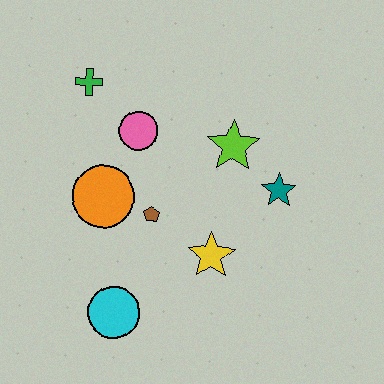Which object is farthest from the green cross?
The cyan circle is farthest from the green cross.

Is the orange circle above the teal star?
No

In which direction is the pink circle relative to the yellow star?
The pink circle is above the yellow star.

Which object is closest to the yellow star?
The brown pentagon is closest to the yellow star.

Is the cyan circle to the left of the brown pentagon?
Yes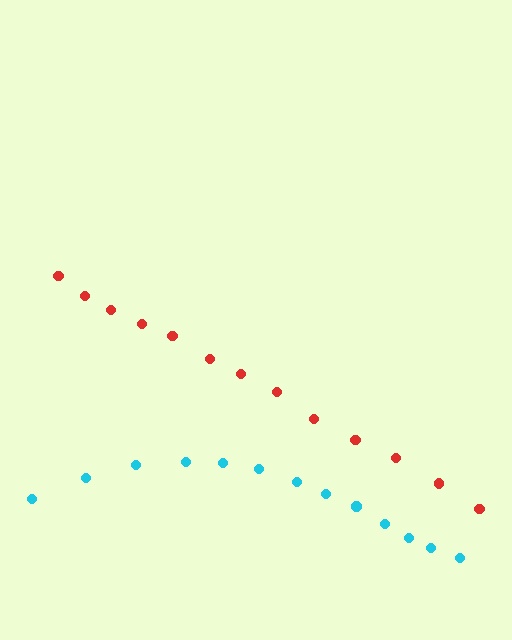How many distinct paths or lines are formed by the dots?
There are 2 distinct paths.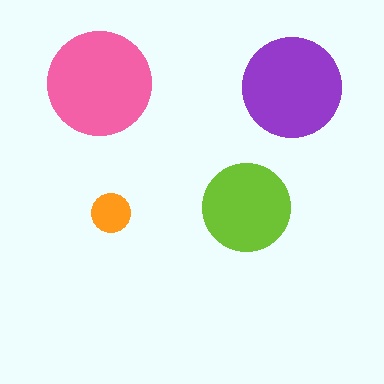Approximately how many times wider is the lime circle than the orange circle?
About 2.5 times wider.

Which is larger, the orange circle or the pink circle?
The pink one.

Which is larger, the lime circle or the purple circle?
The purple one.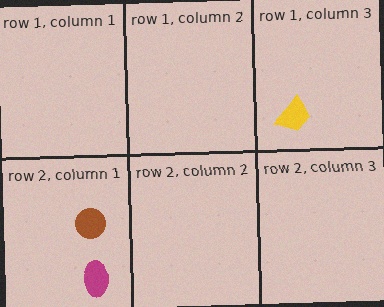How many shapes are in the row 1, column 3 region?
1.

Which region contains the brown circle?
The row 2, column 1 region.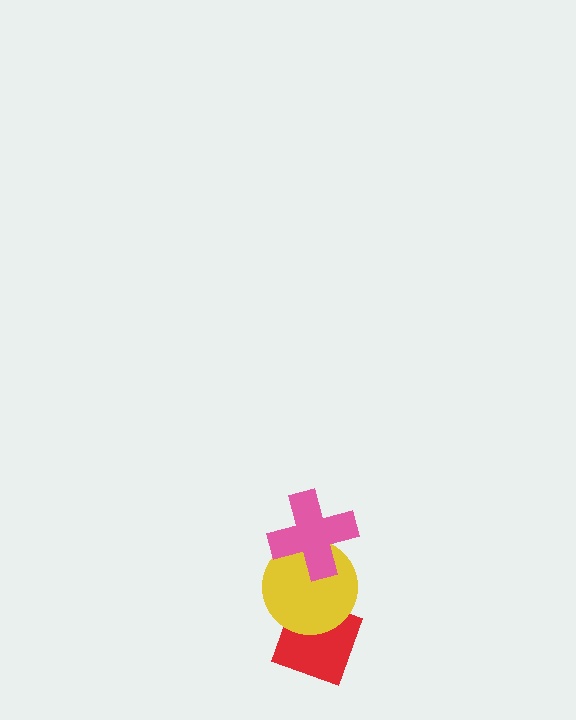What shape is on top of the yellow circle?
The pink cross is on top of the yellow circle.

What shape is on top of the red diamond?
The yellow circle is on top of the red diamond.